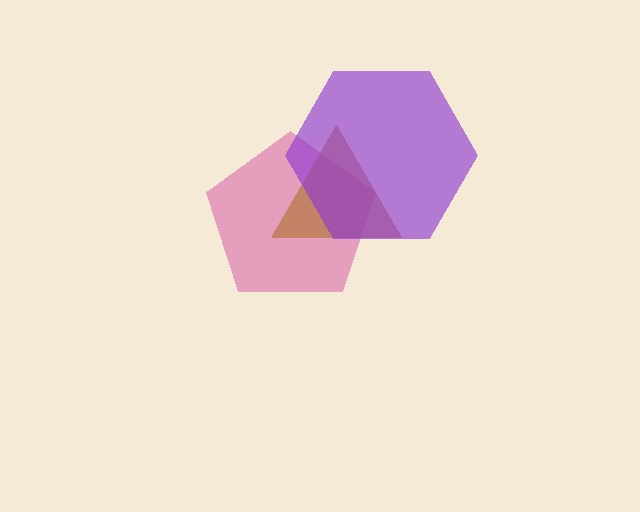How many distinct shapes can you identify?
There are 3 distinct shapes: a pink pentagon, a brown triangle, a purple hexagon.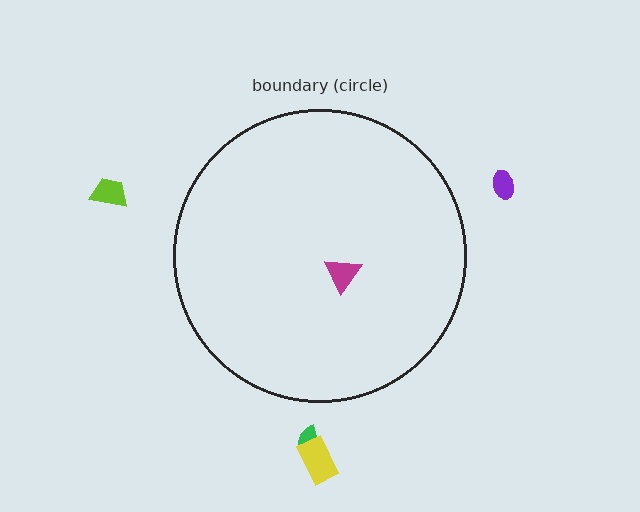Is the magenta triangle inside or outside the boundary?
Inside.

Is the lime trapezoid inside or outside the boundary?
Outside.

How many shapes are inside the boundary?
1 inside, 4 outside.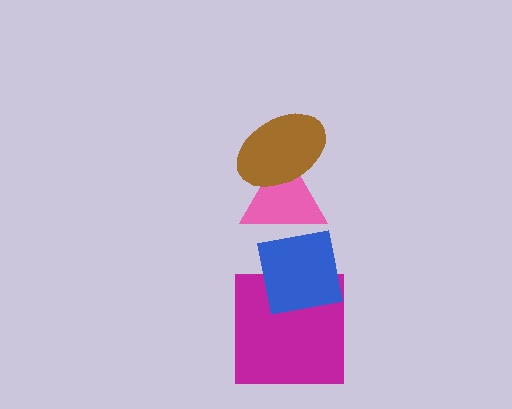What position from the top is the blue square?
The blue square is 3rd from the top.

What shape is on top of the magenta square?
The blue square is on top of the magenta square.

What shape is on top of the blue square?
The pink triangle is on top of the blue square.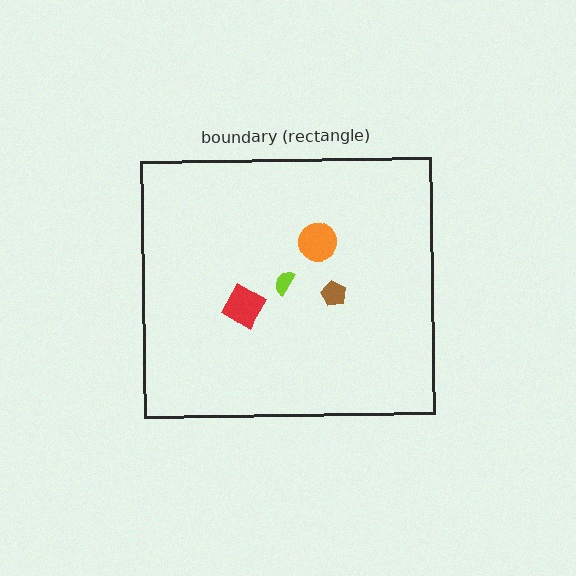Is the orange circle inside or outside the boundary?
Inside.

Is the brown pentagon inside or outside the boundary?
Inside.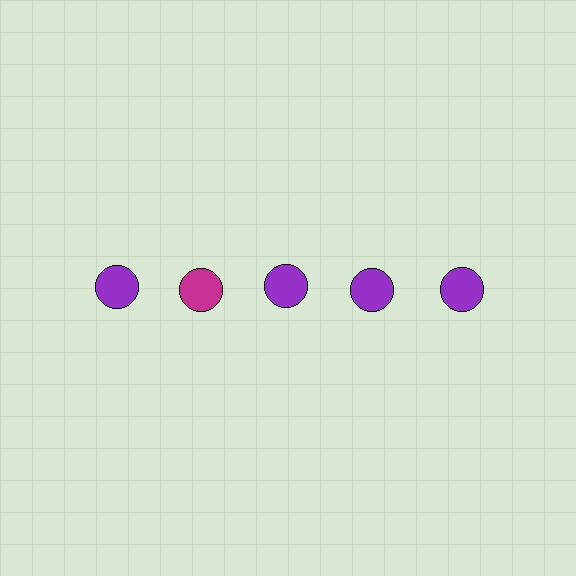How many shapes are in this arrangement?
There are 5 shapes arranged in a grid pattern.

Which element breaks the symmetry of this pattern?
The magenta circle in the top row, second from left column breaks the symmetry. All other shapes are purple circles.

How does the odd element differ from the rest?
It has a different color: magenta instead of purple.